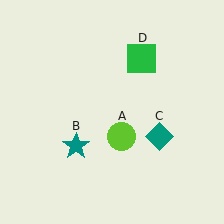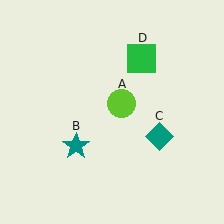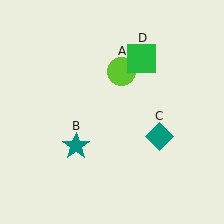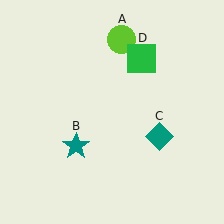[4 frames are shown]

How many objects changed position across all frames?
1 object changed position: lime circle (object A).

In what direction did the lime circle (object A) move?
The lime circle (object A) moved up.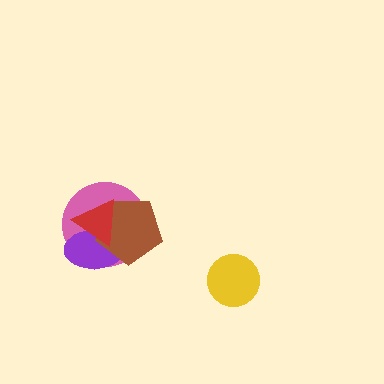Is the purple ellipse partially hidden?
Yes, it is partially covered by another shape.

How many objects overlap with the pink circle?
3 objects overlap with the pink circle.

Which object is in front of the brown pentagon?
The red triangle is in front of the brown pentagon.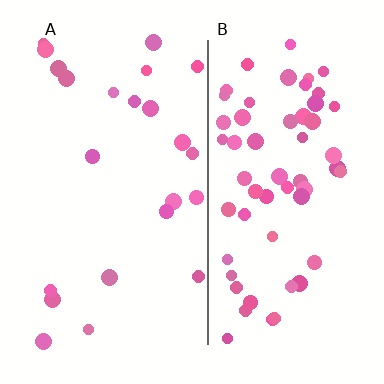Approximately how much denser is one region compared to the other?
Approximately 2.6× — region B over region A.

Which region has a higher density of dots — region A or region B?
B (the right).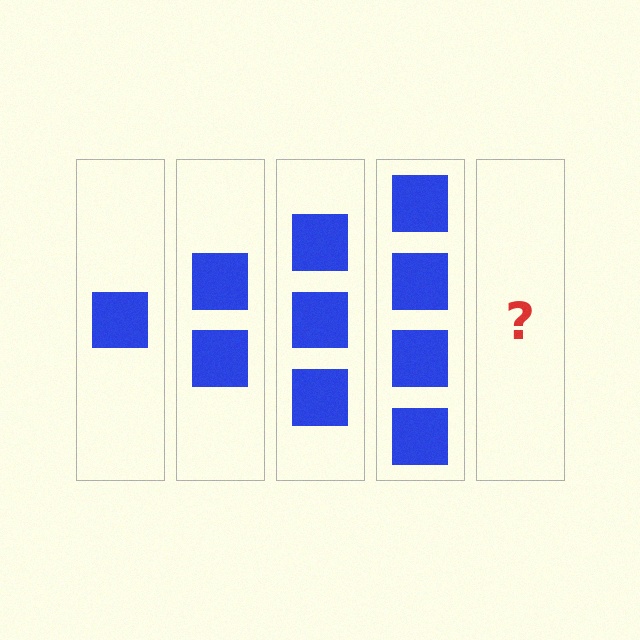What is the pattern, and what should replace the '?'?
The pattern is that each step adds one more square. The '?' should be 5 squares.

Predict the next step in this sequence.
The next step is 5 squares.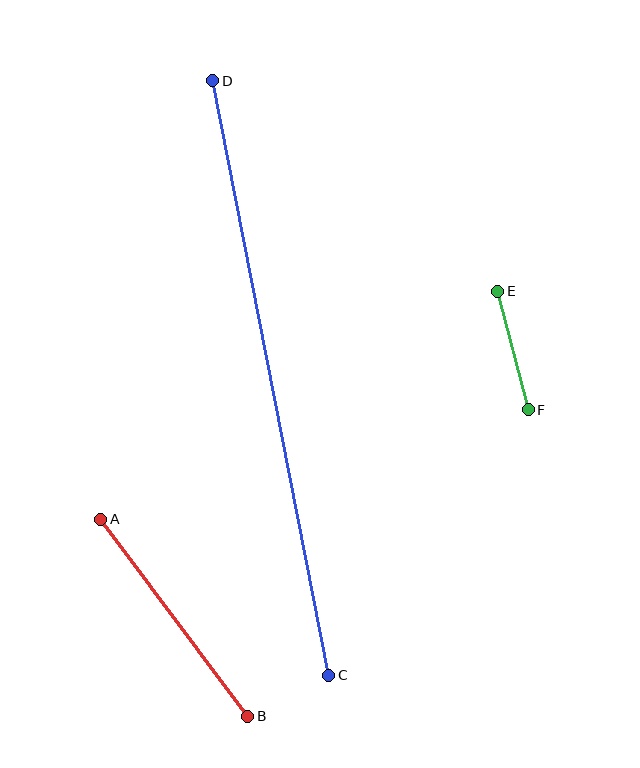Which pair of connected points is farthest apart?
Points C and D are farthest apart.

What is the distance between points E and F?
The distance is approximately 122 pixels.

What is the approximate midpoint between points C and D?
The midpoint is at approximately (271, 378) pixels.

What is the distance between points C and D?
The distance is approximately 605 pixels.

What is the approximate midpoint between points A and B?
The midpoint is at approximately (174, 618) pixels.